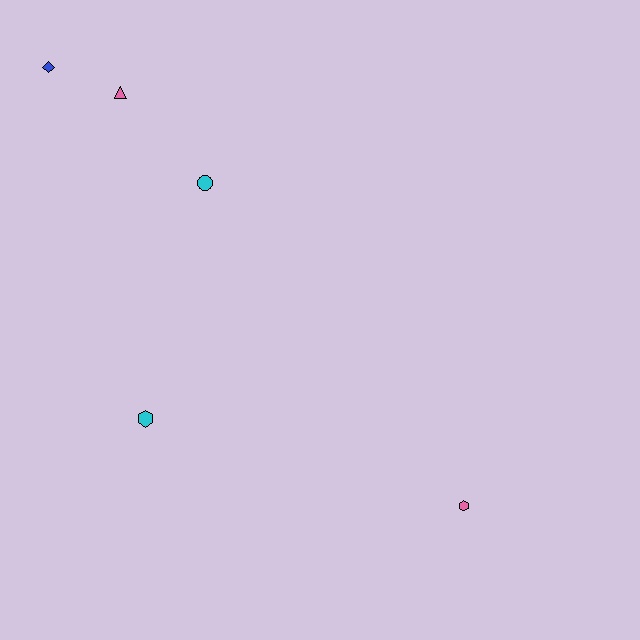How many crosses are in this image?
There are no crosses.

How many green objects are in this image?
There are no green objects.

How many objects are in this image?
There are 5 objects.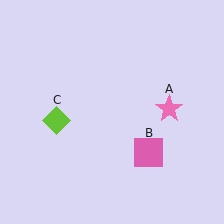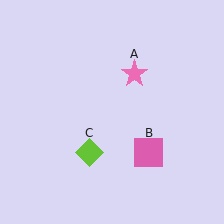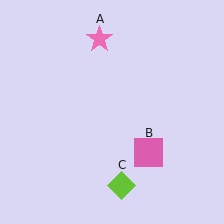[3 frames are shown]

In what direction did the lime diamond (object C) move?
The lime diamond (object C) moved down and to the right.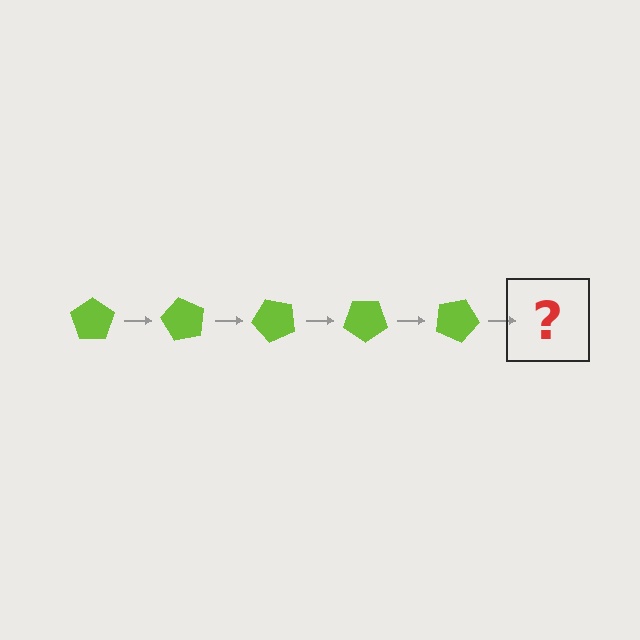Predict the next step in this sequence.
The next step is a lime pentagon rotated 300 degrees.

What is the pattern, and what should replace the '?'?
The pattern is that the pentagon rotates 60 degrees each step. The '?' should be a lime pentagon rotated 300 degrees.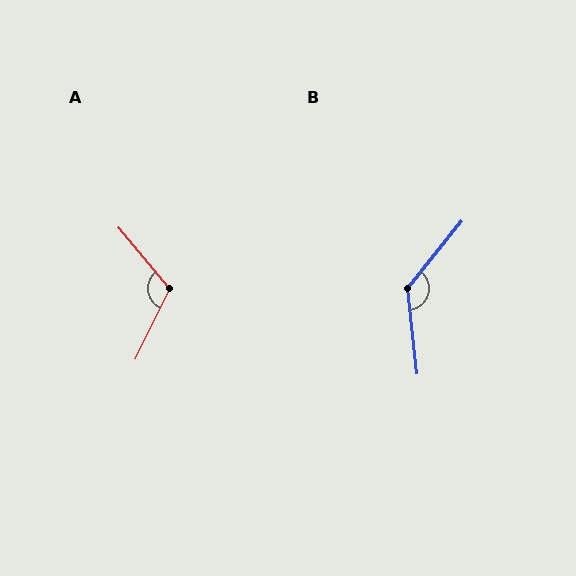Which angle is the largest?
B, at approximately 135 degrees.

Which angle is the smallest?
A, at approximately 114 degrees.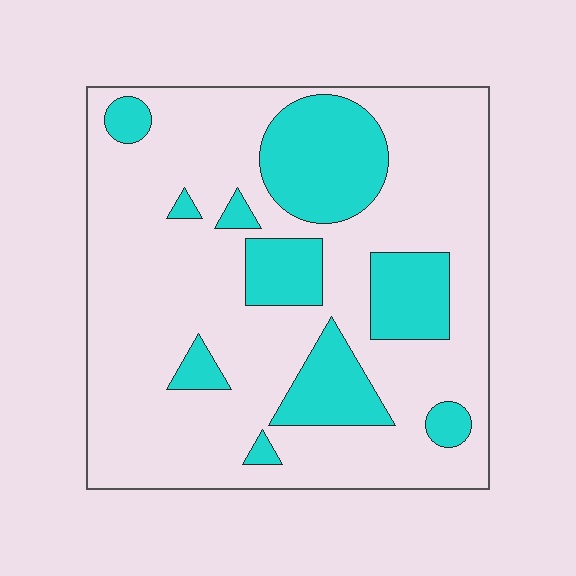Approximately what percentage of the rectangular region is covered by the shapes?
Approximately 25%.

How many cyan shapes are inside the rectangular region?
10.